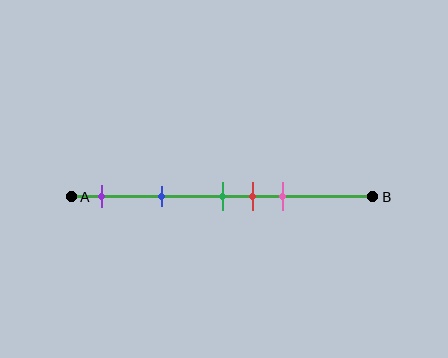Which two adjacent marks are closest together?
The green and red marks are the closest adjacent pair.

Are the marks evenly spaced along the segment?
No, the marks are not evenly spaced.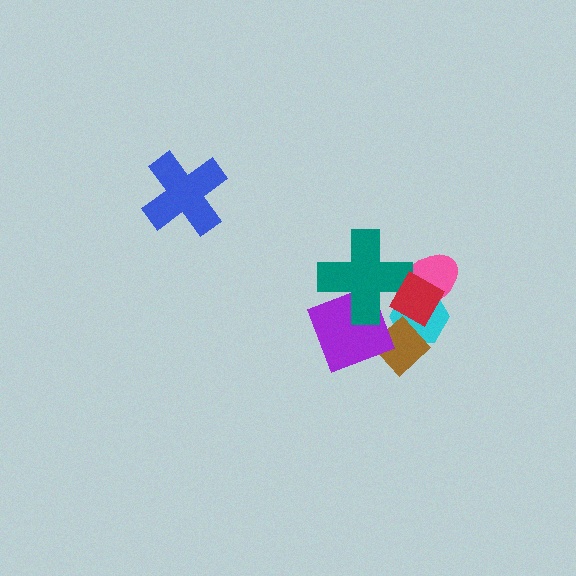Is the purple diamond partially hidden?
Yes, it is partially covered by another shape.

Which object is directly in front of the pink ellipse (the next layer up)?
The teal cross is directly in front of the pink ellipse.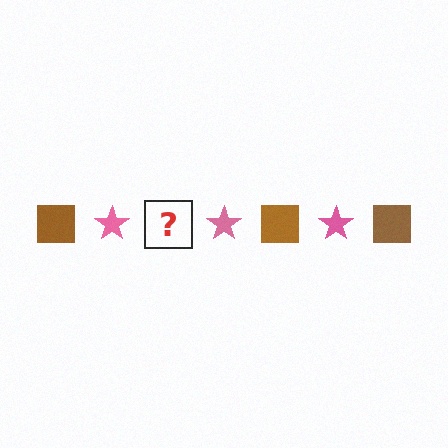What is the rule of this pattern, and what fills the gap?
The rule is that the pattern alternates between brown square and pink star. The gap should be filled with a brown square.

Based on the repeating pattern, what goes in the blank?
The blank should be a brown square.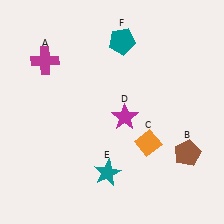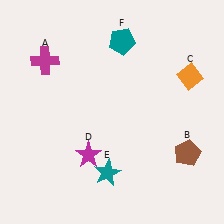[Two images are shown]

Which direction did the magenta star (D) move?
The magenta star (D) moved down.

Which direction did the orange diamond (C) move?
The orange diamond (C) moved up.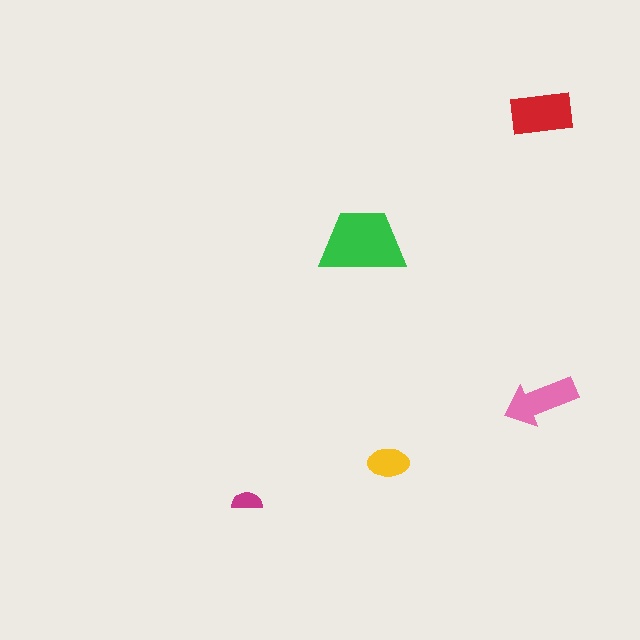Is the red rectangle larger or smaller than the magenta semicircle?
Larger.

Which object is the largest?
The green trapezoid.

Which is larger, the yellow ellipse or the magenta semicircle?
The yellow ellipse.